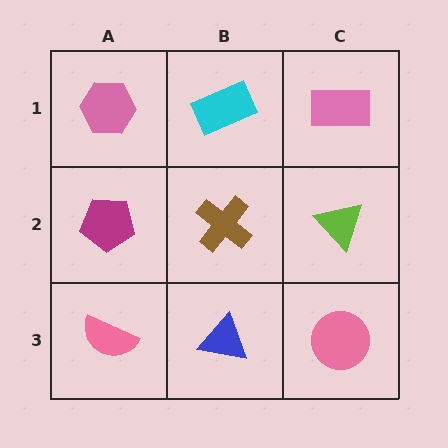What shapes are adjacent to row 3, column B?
A brown cross (row 2, column B), a pink semicircle (row 3, column A), a pink circle (row 3, column C).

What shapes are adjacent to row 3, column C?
A lime triangle (row 2, column C), a blue triangle (row 3, column B).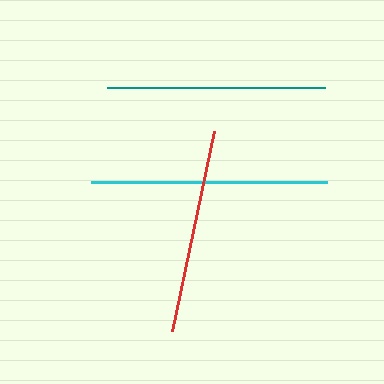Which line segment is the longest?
The cyan line is the longest at approximately 236 pixels.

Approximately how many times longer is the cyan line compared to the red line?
The cyan line is approximately 1.2 times the length of the red line.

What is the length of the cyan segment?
The cyan segment is approximately 236 pixels long.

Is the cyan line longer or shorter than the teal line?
The cyan line is longer than the teal line.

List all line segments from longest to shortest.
From longest to shortest: cyan, teal, red.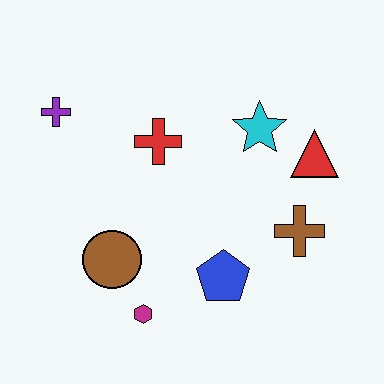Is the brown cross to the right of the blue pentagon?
Yes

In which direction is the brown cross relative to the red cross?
The brown cross is to the right of the red cross.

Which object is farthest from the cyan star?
The magenta hexagon is farthest from the cyan star.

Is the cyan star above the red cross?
Yes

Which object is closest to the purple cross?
The red cross is closest to the purple cross.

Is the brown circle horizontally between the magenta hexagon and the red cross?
No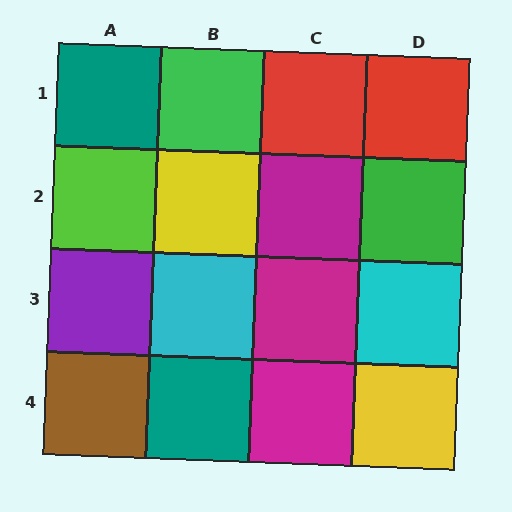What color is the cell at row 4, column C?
Magenta.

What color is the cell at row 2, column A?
Lime.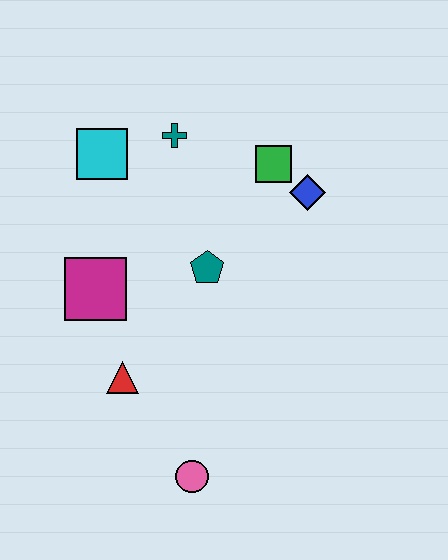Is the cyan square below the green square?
No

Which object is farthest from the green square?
The pink circle is farthest from the green square.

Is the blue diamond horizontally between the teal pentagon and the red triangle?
No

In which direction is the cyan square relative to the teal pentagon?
The cyan square is above the teal pentagon.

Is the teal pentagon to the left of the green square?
Yes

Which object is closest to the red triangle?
The magenta square is closest to the red triangle.